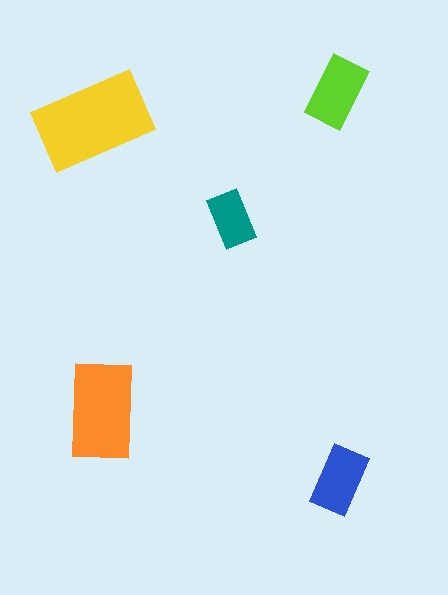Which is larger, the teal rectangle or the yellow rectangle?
The yellow one.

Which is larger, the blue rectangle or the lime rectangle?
The lime one.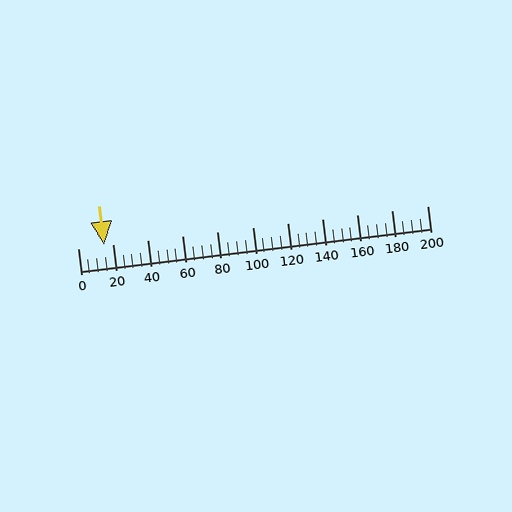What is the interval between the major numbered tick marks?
The major tick marks are spaced 20 units apart.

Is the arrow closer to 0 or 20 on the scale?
The arrow is closer to 20.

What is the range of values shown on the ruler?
The ruler shows values from 0 to 200.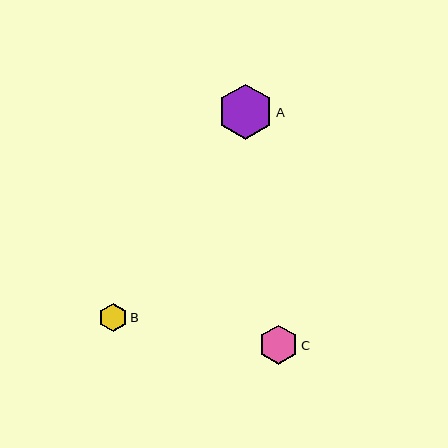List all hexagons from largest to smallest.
From largest to smallest: A, C, B.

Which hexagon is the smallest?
Hexagon B is the smallest with a size of approximately 29 pixels.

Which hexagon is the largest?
Hexagon A is the largest with a size of approximately 55 pixels.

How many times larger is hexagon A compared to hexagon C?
Hexagon A is approximately 1.4 times the size of hexagon C.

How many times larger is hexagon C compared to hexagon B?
Hexagon C is approximately 1.4 times the size of hexagon B.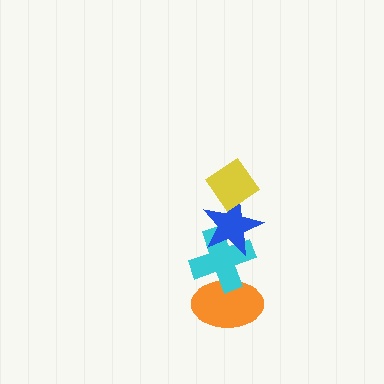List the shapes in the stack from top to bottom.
From top to bottom: the yellow diamond, the blue star, the cyan cross, the orange ellipse.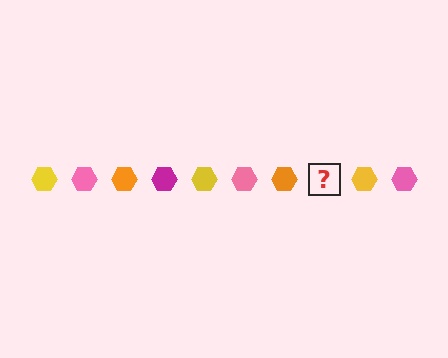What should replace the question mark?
The question mark should be replaced with a magenta hexagon.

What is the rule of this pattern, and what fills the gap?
The rule is that the pattern cycles through yellow, pink, orange, magenta hexagons. The gap should be filled with a magenta hexagon.